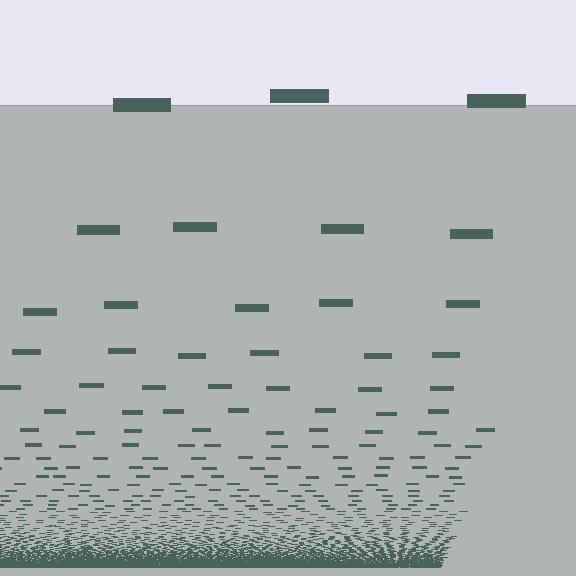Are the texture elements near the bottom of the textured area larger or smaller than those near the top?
Smaller. The gradient is inverted — elements near the bottom are smaller and denser.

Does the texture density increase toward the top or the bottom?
Density increases toward the bottom.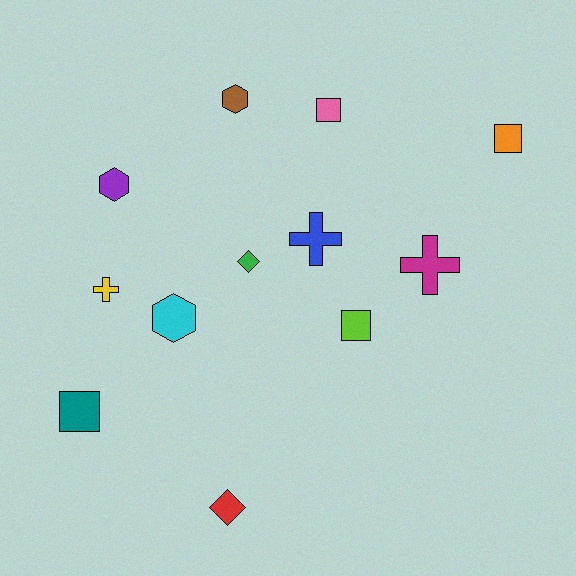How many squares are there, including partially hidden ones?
There are 4 squares.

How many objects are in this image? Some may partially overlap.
There are 12 objects.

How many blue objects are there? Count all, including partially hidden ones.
There is 1 blue object.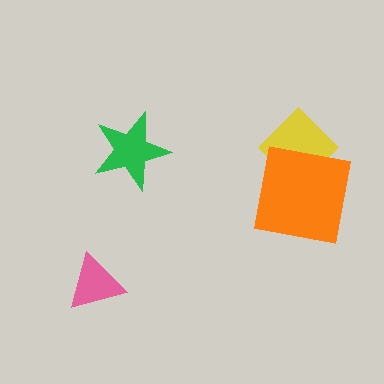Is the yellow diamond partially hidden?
Yes, it is partially covered by another shape.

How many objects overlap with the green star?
0 objects overlap with the green star.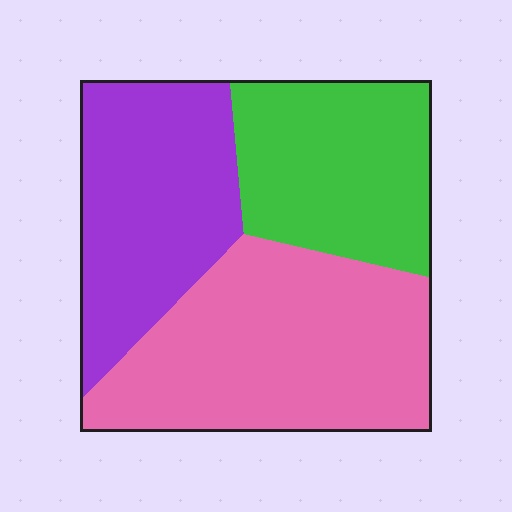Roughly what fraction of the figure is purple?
Purple takes up about one third (1/3) of the figure.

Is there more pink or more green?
Pink.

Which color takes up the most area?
Pink, at roughly 40%.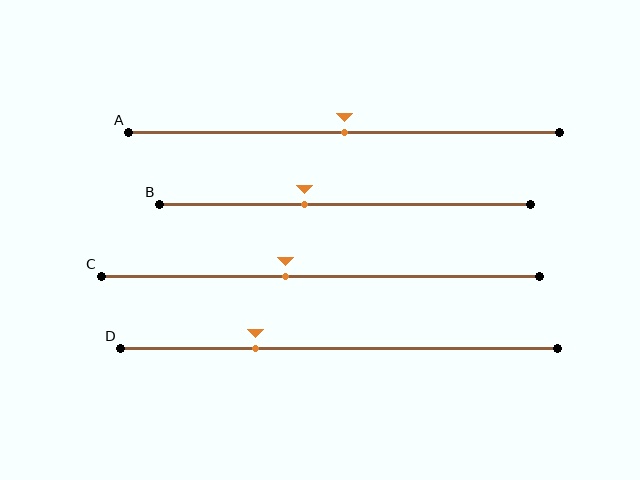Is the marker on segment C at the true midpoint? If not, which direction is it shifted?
No, the marker on segment C is shifted to the left by about 8% of the segment length.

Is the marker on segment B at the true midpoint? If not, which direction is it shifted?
No, the marker on segment B is shifted to the left by about 11% of the segment length.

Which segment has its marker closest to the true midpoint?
Segment A has its marker closest to the true midpoint.